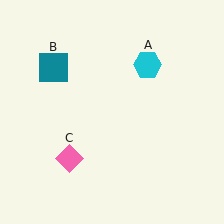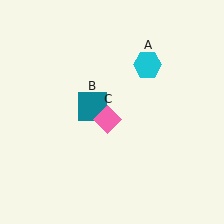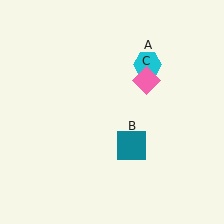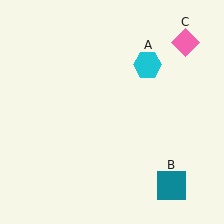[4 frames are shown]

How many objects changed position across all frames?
2 objects changed position: teal square (object B), pink diamond (object C).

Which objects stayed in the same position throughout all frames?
Cyan hexagon (object A) remained stationary.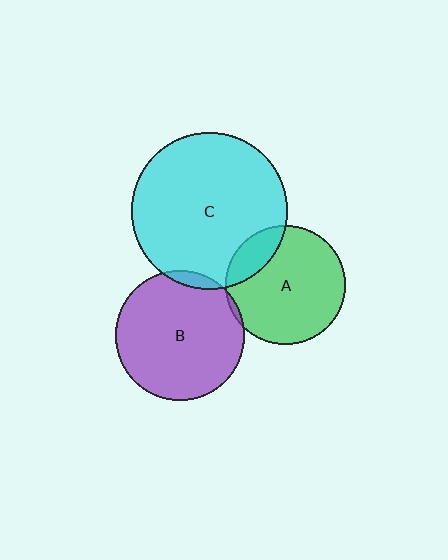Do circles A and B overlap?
Yes.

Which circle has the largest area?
Circle C (cyan).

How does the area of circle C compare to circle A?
Approximately 1.7 times.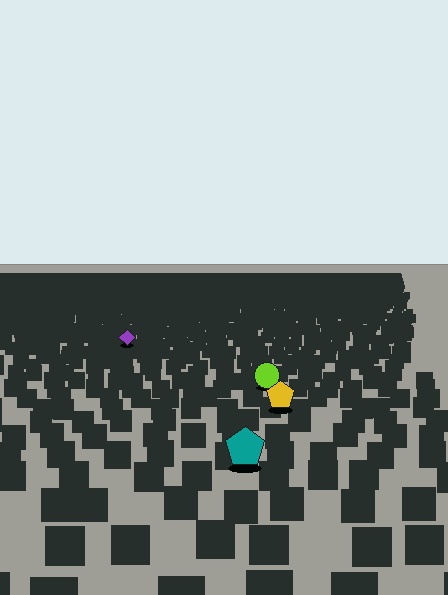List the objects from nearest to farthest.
From nearest to farthest: the teal pentagon, the yellow pentagon, the lime circle, the purple diamond.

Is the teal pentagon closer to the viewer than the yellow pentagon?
Yes. The teal pentagon is closer — you can tell from the texture gradient: the ground texture is coarser near it.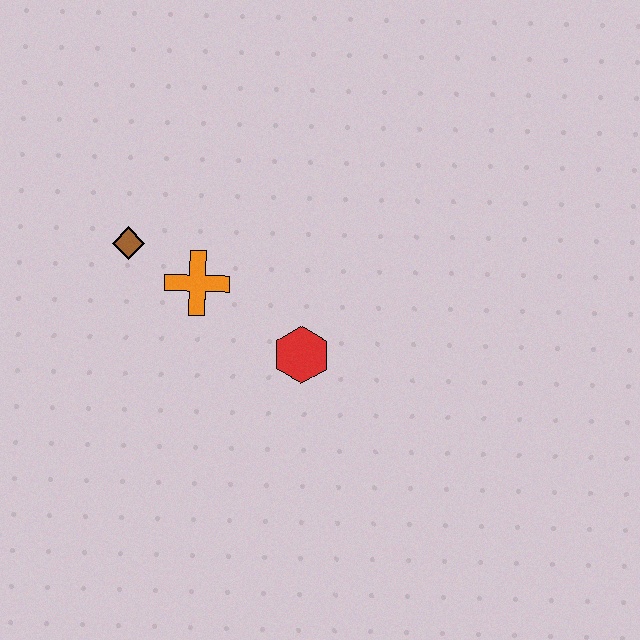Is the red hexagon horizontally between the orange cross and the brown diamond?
No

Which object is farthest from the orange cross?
The red hexagon is farthest from the orange cross.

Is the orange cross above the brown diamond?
No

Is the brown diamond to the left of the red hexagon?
Yes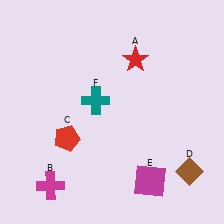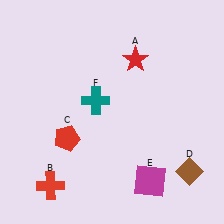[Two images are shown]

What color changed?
The cross (B) changed from magenta in Image 1 to red in Image 2.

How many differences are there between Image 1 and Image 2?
There is 1 difference between the two images.